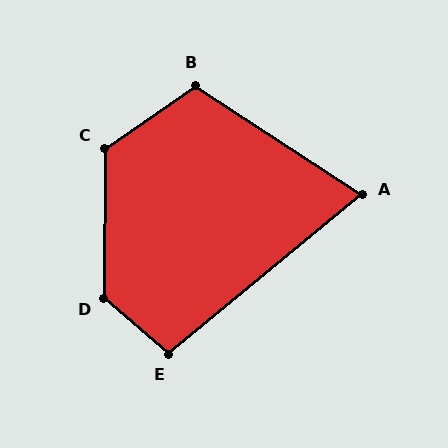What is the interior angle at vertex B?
Approximately 112 degrees (obtuse).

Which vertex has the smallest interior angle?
A, at approximately 73 degrees.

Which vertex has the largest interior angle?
D, at approximately 130 degrees.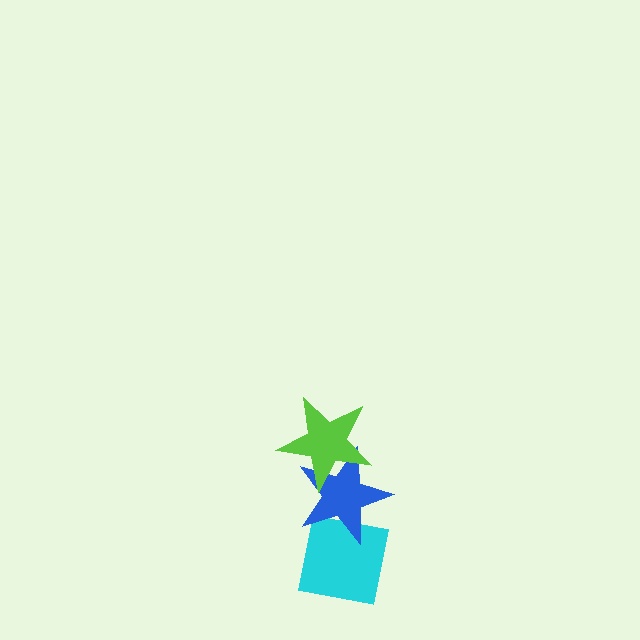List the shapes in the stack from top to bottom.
From top to bottom: the lime star, the blue star, the cyan square.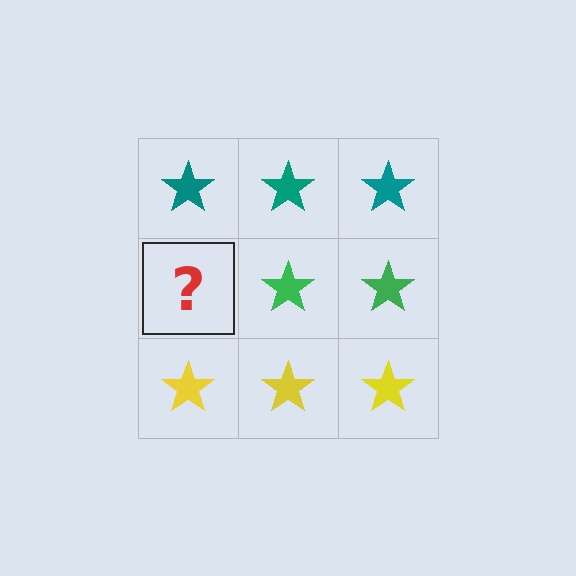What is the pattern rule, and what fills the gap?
The rule is that each row has a consistent color. The gap should be filled with a green star.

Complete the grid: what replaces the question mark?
The question mark should be replaced with a green star.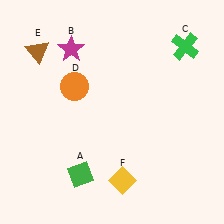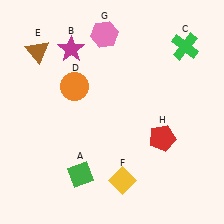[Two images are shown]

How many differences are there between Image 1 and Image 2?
There are 2 differences between the two images.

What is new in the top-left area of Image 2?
A pink hexagon (G) was added in the top-left area of Image 2.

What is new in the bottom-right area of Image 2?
A red pentagon (H) was added in the bottom-right area of Image 2.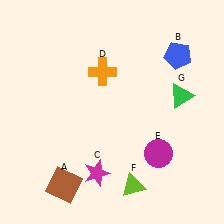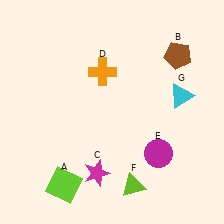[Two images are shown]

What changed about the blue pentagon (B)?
In Image 1, B is blue. In Image 2, it changed to brown.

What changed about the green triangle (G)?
In Image 1, G is green. In Image 2, it changed to cyan.